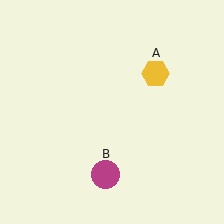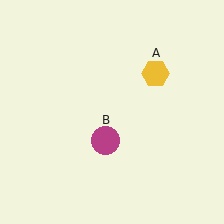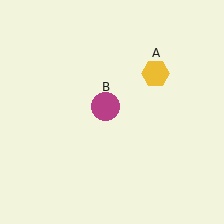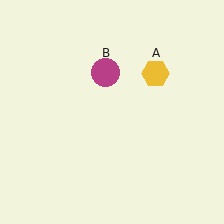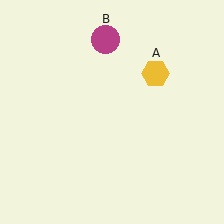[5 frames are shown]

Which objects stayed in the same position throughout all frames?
Yellow hexagon (object A) remained stationary.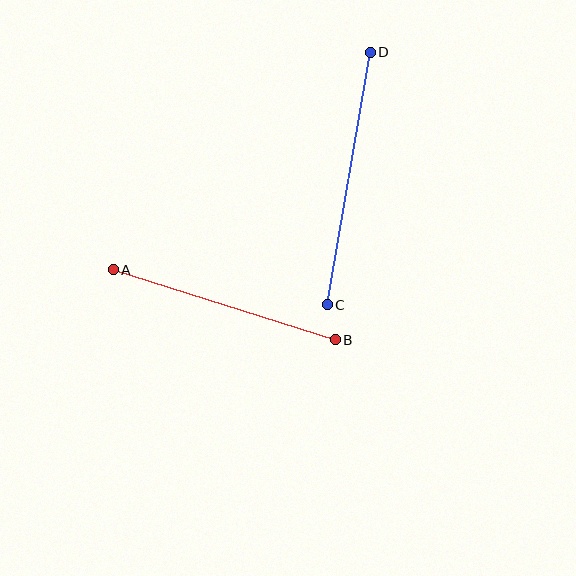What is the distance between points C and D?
The distance is approximately 256 pixels.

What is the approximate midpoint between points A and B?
The midpoint is at approximately (224, 305) pixels.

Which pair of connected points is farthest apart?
Points C and D are farthest apart.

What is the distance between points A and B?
The distance is approximately 233 pixels.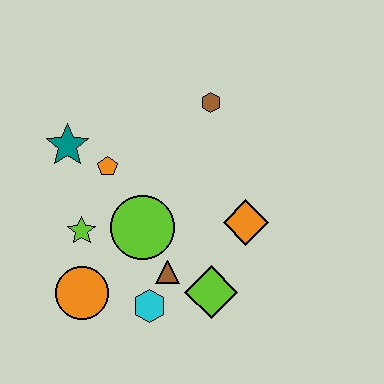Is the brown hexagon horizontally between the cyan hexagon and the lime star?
No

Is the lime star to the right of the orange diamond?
No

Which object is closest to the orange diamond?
The lime diamond is closest to the orange diamond.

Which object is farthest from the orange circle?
The brown hexagon is farthest from the orange circle.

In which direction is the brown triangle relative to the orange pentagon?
The brown triangle is below the orange pentagon.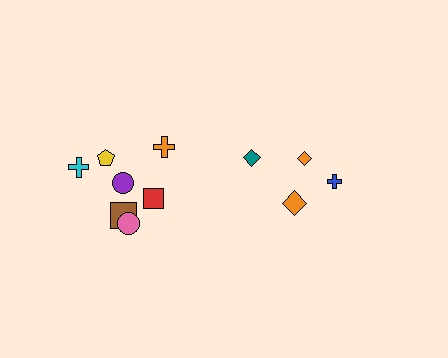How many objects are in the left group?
There are 7 objects.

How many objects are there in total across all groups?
There are 11 objects.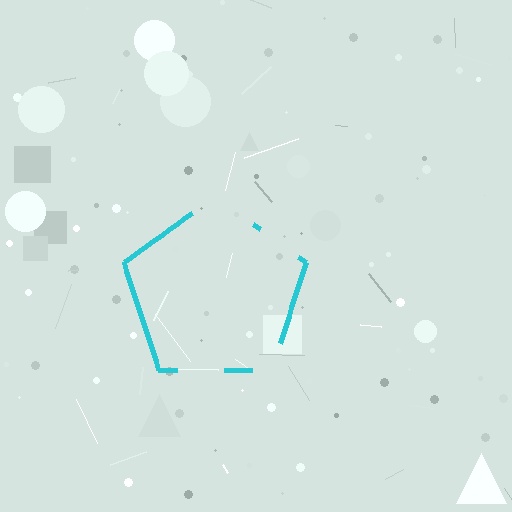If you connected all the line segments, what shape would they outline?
They would outline a pentagon.